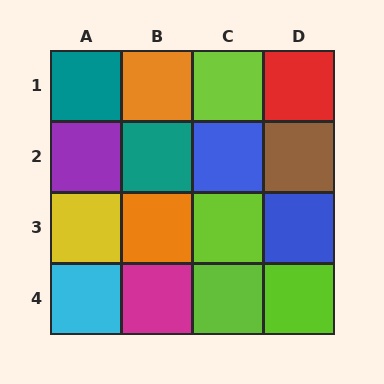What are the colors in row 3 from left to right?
Yellow, orange, lime, blue.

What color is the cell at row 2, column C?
Blue.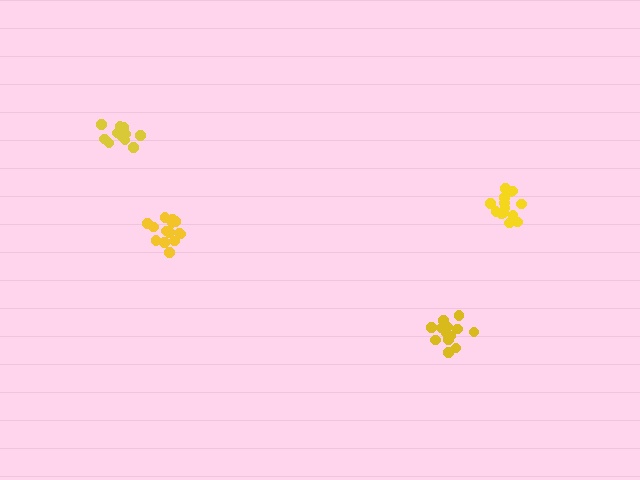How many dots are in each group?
Group 1: 13 dots, Group 2: 14 dots, Group 3: 14 dots, Group 4: 14 dots (55 total).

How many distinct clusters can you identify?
There are 4 distinct clusters.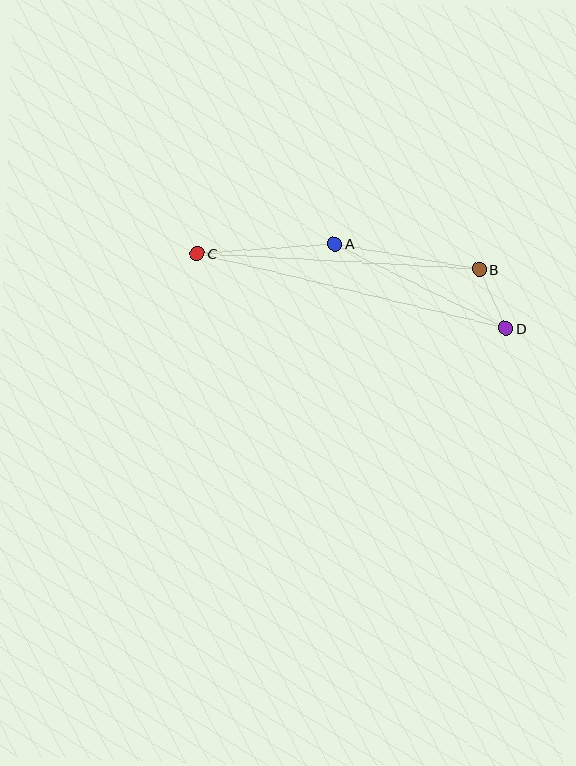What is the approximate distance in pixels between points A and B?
The distance between A and B is approximately 147 pixels.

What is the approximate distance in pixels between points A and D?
The distance between A and D is approximately 191 pixels.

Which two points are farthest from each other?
Points C and D are farthest from each other.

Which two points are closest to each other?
Points B and D are closest to each other.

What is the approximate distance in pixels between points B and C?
The distance between B and C is approximately 283 pixels.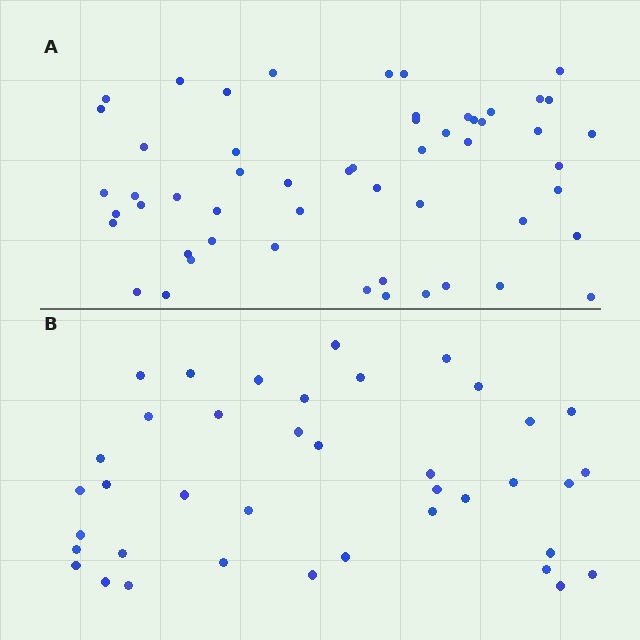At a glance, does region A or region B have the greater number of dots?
Region A (the top region) has more dots.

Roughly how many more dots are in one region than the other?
Region A has approximately 15 more dots than region B.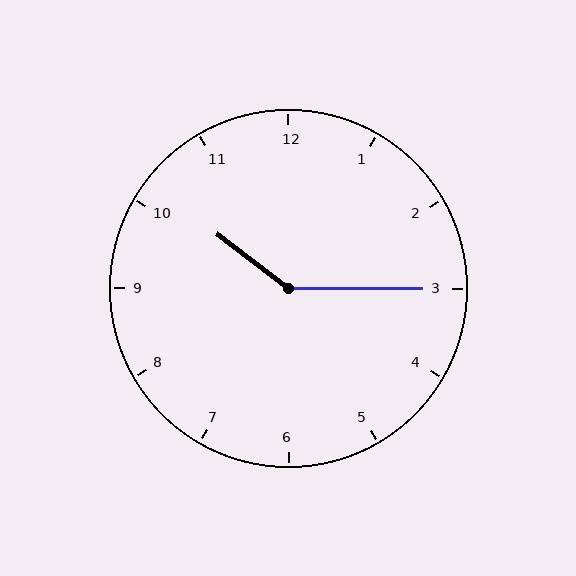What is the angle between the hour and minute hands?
Approximately 142 degrees.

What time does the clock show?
10:15.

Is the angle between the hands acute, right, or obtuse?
It is obtuse.